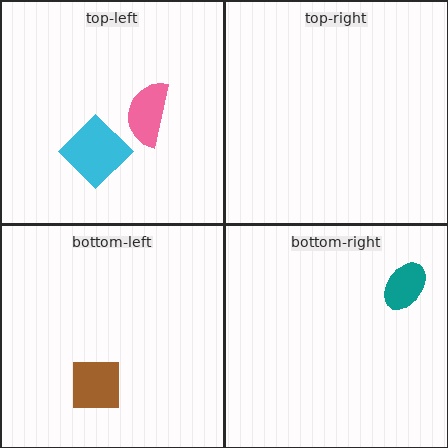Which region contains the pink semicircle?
The top-left region.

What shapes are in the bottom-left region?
The brown square.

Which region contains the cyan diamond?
The top-left region.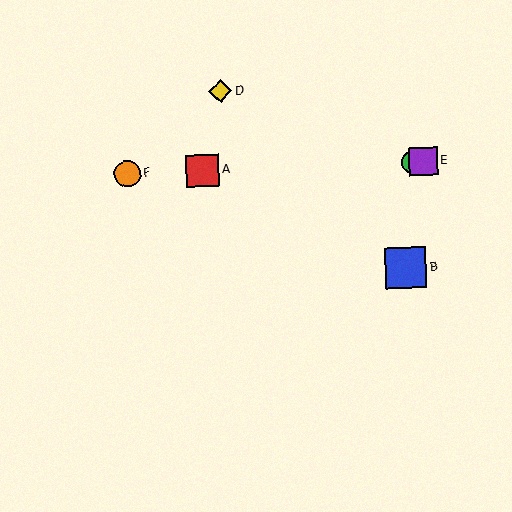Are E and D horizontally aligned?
No, E is at y≈161 and D is at y≈91.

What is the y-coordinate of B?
Object B is at y≈268.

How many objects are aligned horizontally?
4 objects (A, C, E, F) are aligned horizontally.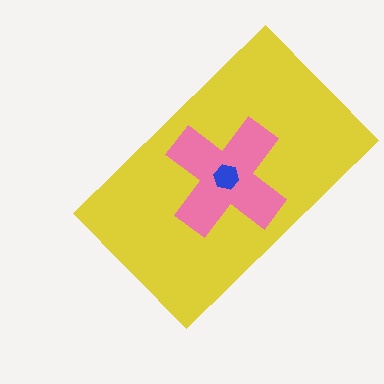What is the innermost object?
The blue hexagon.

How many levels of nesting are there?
3.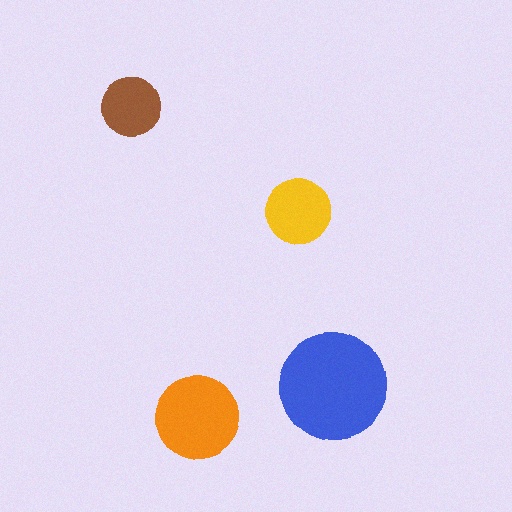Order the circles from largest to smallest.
the blue one, the orange one, the yellow one, the brown one.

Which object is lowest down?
The orange circle is bottommost.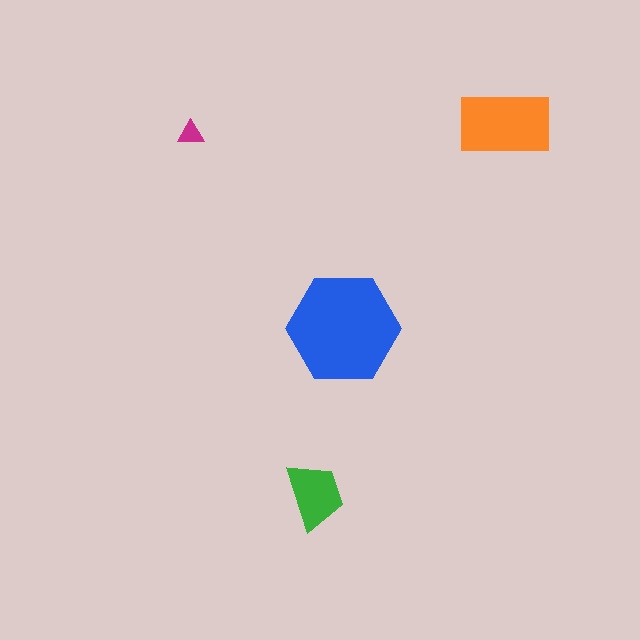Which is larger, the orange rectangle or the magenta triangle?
The orange rectangle.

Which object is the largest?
The blue hexagon.